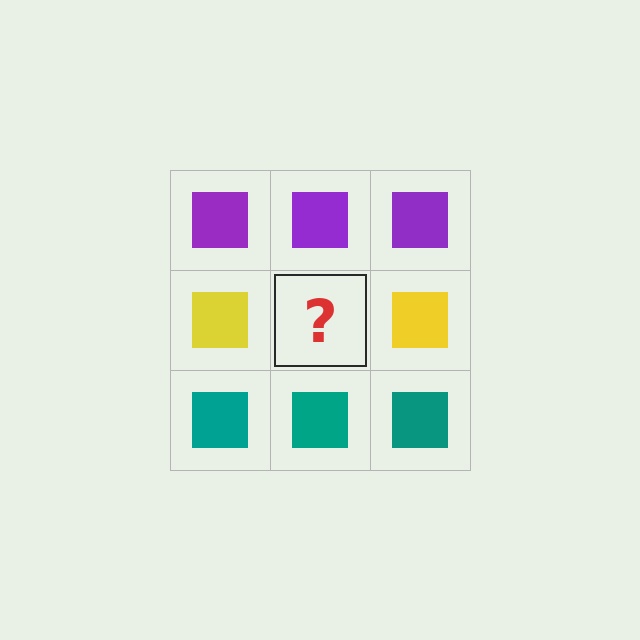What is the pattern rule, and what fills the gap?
The rule is that each row has a consistent color. The gap should be filled with a yellow square.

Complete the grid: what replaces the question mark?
The question mark should be replaced with a yellow square.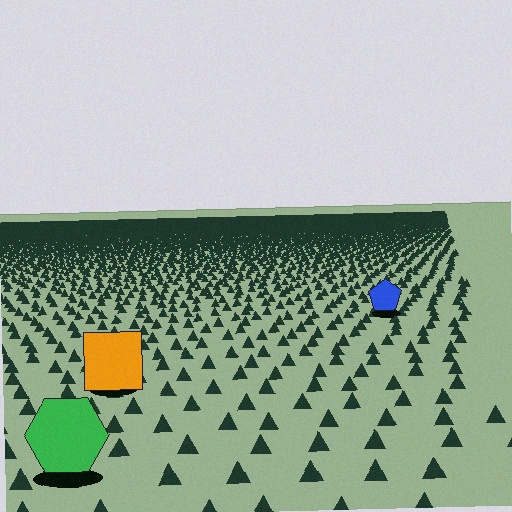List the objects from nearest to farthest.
From nearest to farthest: the green hexagon, the orange square, the blue pentagon.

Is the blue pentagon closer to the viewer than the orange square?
No. The orange square is closer — you can tell from the texture gradient: the ground texture is coarser near it.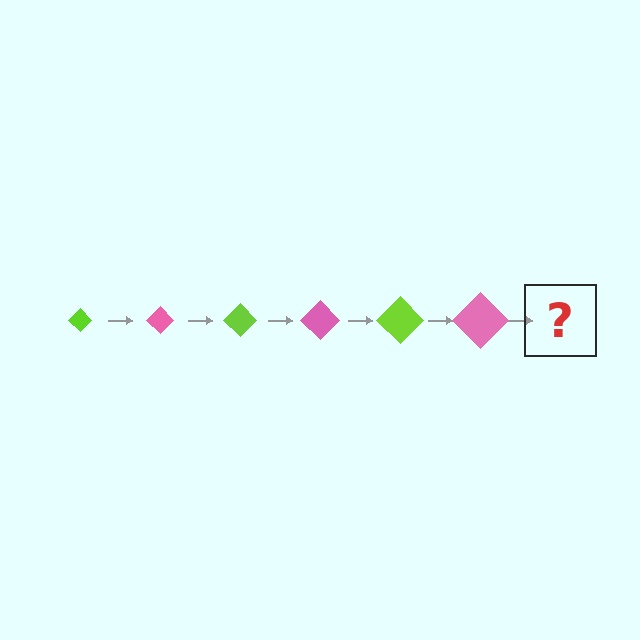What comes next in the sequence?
The next element should be a lime diamond, larger than the previous one.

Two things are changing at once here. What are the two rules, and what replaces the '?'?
The two rules are that the diamond grows larger each step and the color cycles through lime and pink. The '?' should be a lime diamond, larger than the previous one.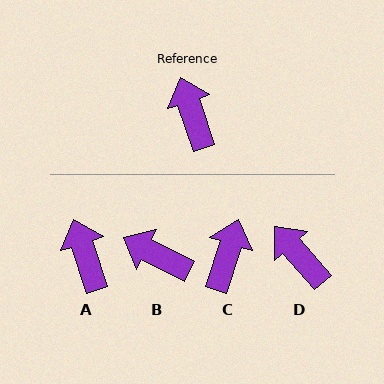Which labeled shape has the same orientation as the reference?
A.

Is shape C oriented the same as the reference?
No, it is off by about 36 degrees.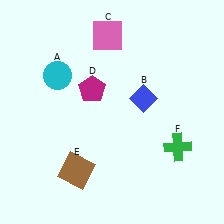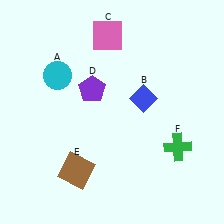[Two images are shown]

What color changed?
The pentagon (D) changed from magenta in Image 1 to purple in Image 2.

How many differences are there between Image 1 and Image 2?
There is 1 difference between the two images.